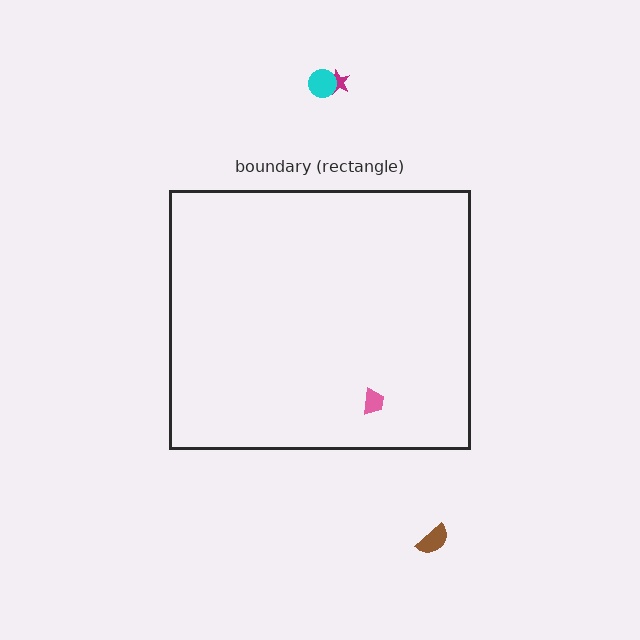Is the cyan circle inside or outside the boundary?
Outside.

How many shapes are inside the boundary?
1 inside, 3 outside.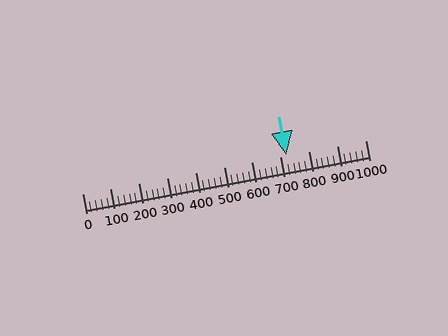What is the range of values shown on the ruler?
The ruler shows values from 0 to 1000.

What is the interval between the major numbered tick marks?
The major tick marks are spaced 100 units apart.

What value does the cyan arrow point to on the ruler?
The cyan arrow points to approximately 720.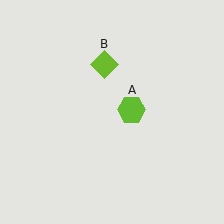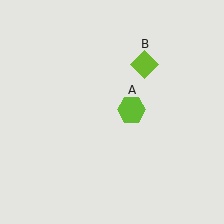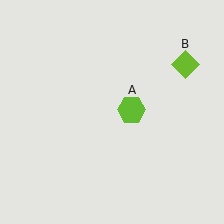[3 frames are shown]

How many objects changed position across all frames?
1 object changed position: lime diamond (object B).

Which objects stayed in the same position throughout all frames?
Lime hexagon (object A) remained stationary.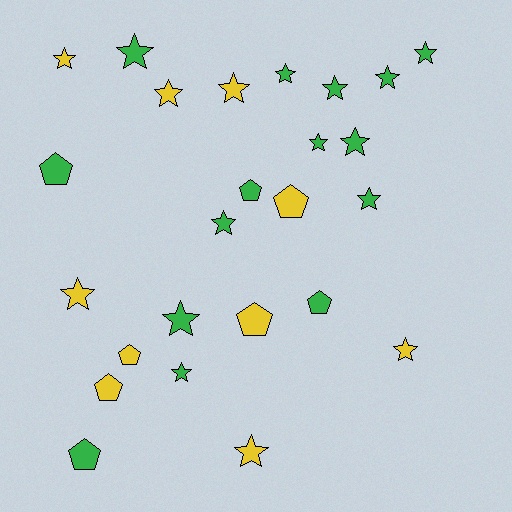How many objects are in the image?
There are 25 objects.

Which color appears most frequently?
Green, with 15 objects.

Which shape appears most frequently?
Star, with 17 objects.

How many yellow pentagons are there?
There are 4 yellow pentagons.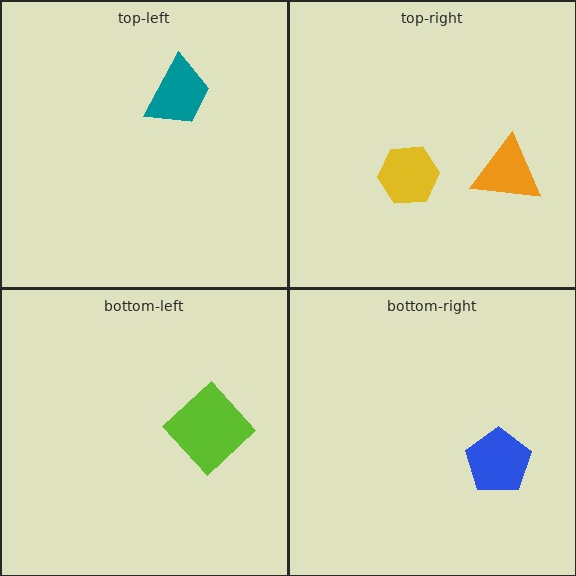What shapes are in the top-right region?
The yellow hexagon, the orange triangle.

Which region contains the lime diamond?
The bottom-left region.